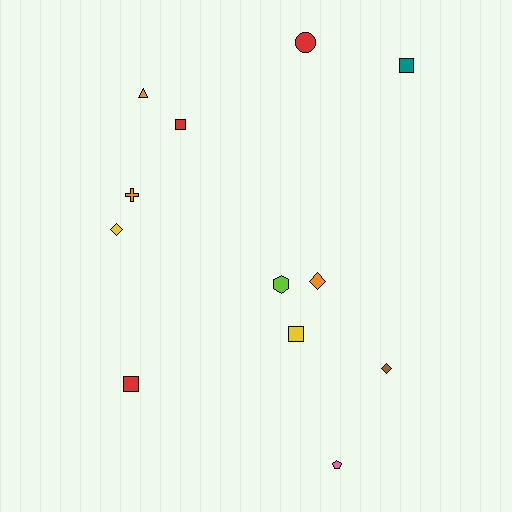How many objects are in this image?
There are 12 objects.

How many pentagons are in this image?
There is 1 pentagon.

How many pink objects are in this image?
There is 1 pink object.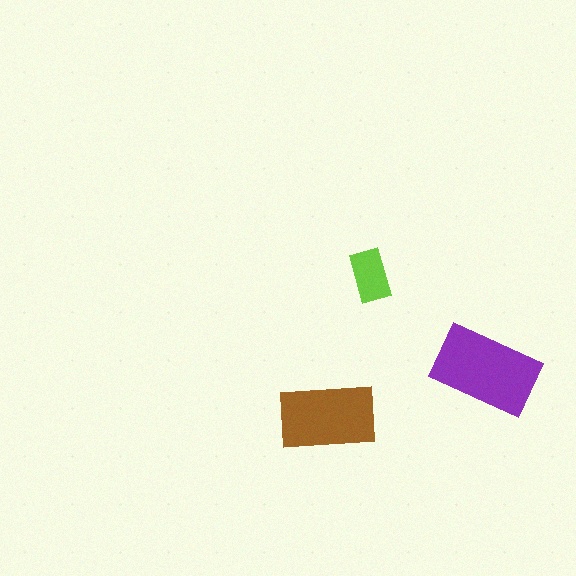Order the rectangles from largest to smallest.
the purple one, the brown one, the lime one.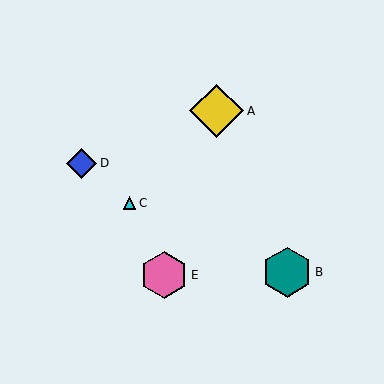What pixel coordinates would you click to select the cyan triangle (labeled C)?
Click at (129, 203) to select the cyan triangle C.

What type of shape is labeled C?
Shape C is a cyan triangle.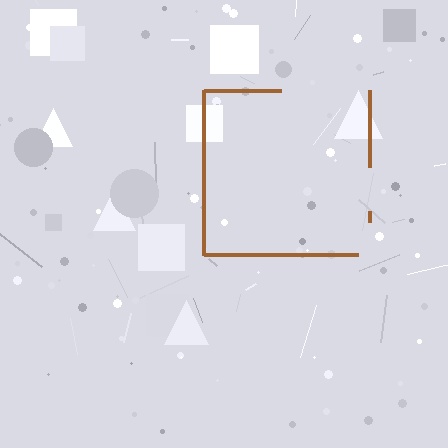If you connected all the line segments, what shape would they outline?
They would outline a square.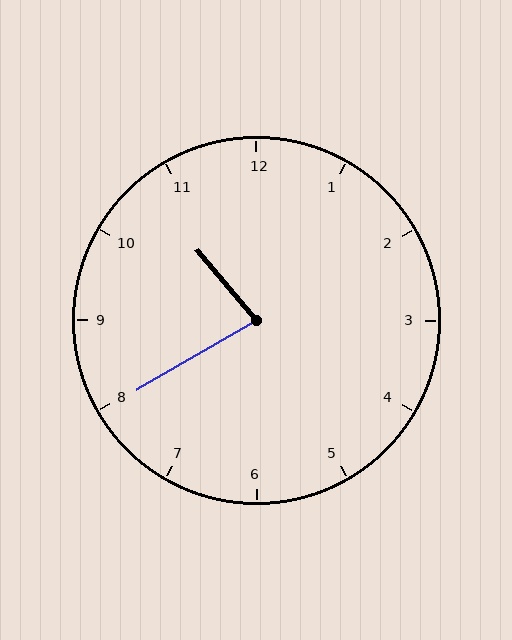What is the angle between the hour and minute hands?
Approximately 80 degrees.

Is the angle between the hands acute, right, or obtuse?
It is acute.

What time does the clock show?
10:40.